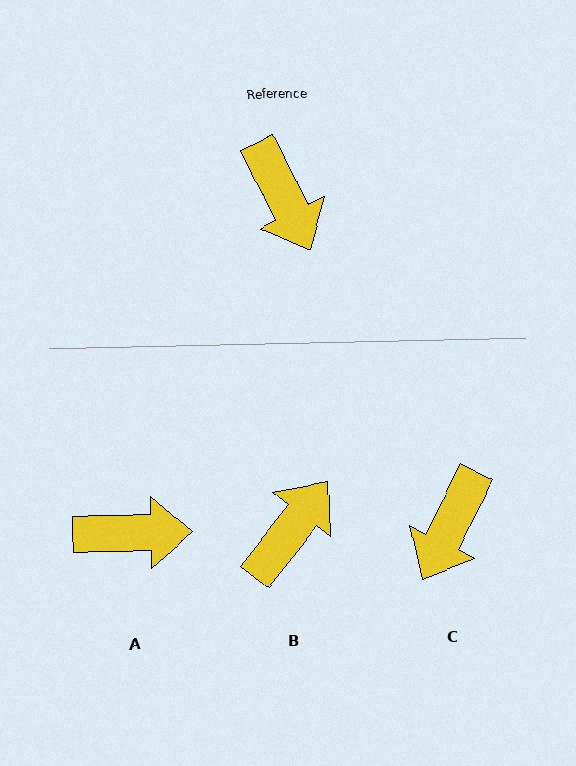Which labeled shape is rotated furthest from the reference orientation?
B, about 116 degrees away.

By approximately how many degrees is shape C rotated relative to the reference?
Approximately 53 degrees clockwise.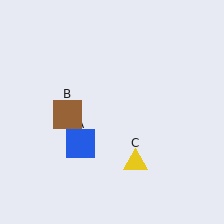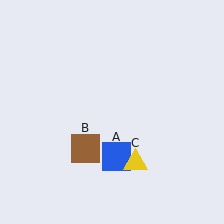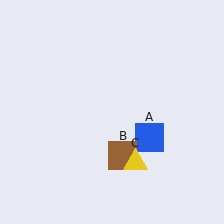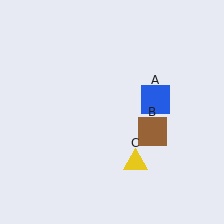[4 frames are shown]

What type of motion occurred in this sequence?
The blue square (object A), brown square (object B) rotated counterclockwise around the center of the scene.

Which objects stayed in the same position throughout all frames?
Yellow triangle (object C) remained stationary.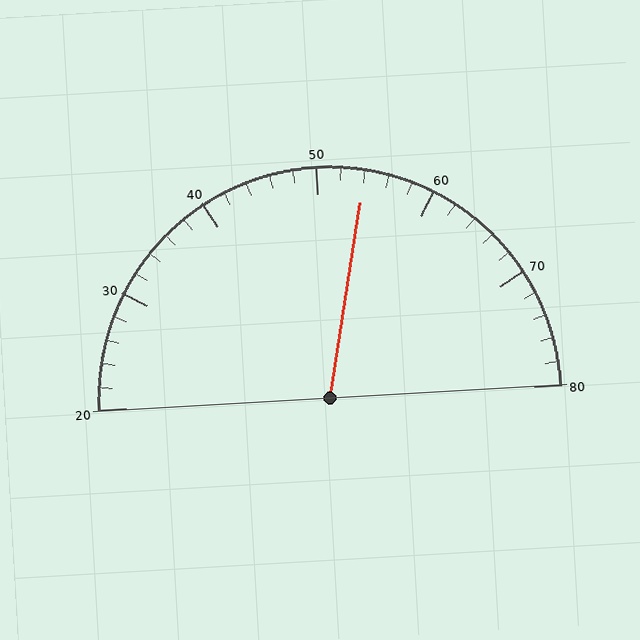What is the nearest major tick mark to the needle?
The nearest major tick mark is 50.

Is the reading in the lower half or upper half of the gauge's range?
The reading is in the upper half of the range (20 to 80).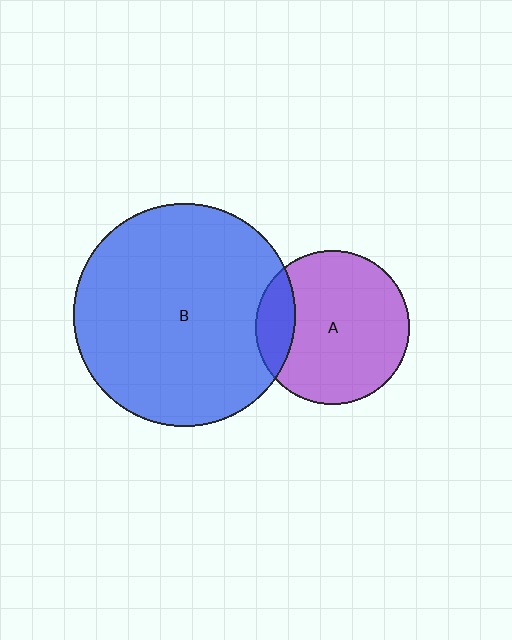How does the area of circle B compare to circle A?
Approximately 2.1 times.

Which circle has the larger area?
Circle B (blue).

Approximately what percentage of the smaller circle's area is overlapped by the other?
Approximately 15%.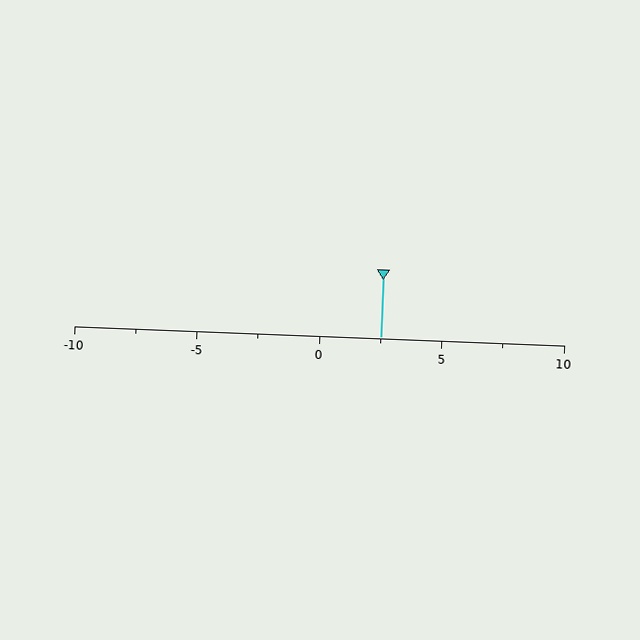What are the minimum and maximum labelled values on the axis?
The axis runs from -10 to 10.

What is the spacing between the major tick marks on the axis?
The major ticks are spaced 5 apart.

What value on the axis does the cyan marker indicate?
The marker indicates approximately 2.5.